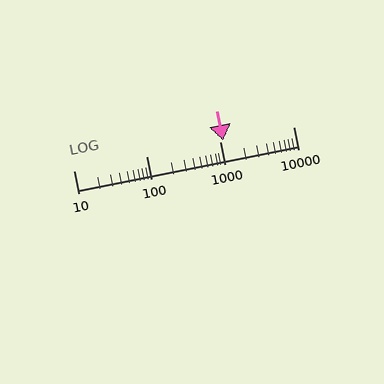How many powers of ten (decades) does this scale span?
The scale spans 3 decades, from 10 to 10000.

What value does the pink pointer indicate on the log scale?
The pointer indicates approximately 1100.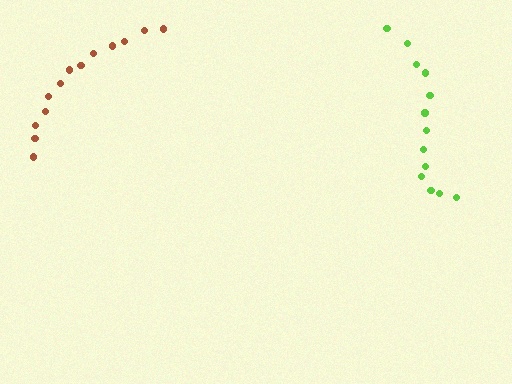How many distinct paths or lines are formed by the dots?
There are 2 distinct paths.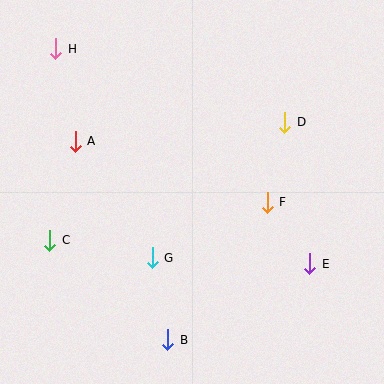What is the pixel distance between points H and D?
The distance between H and D is 241 pixels.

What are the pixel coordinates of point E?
Point E is at (310, 264).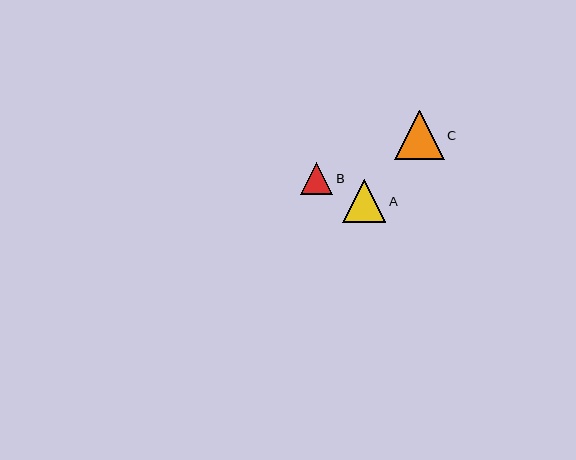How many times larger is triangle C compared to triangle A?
Triangle C is approximately 1.2 times the size of triangle A.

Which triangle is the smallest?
Triangle B is the smallest with a size of approximately 32 pixels.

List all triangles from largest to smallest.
From largest to smallest: C, A, B.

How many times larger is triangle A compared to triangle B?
Triangle A is approximately 1.4 times the size of triangle B.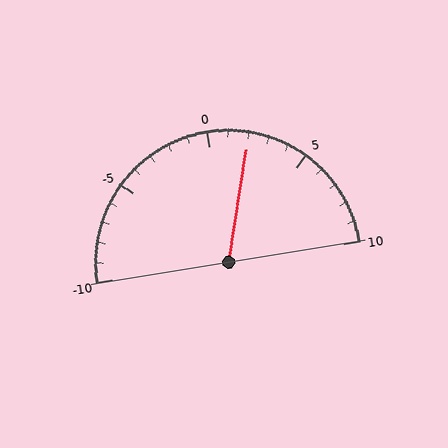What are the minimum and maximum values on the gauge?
The gauge ranges from -10 to 10.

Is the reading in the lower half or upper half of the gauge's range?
The reading is in the upper half of the range (-10 to 10).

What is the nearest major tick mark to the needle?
The nearest major tick mark is 0.